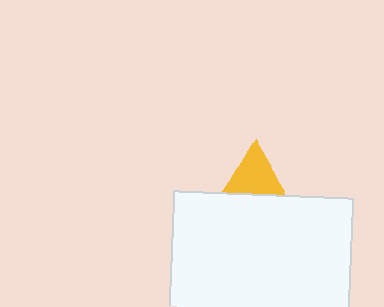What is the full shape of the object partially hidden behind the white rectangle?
The partially hidden object is a yellow triangle.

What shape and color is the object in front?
The object in front is a white rectangle.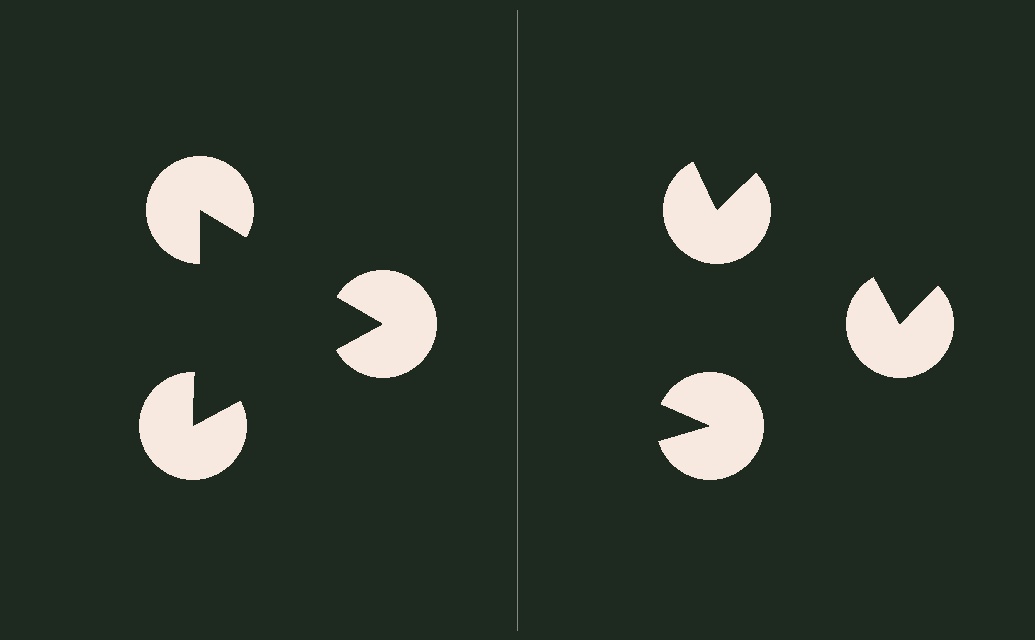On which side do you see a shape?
An illusory triangle appears on the left side. On the right side the wedge cuts are rotated, so no coherent shape forms.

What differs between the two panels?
The pac-man discs are positioned identically on both sides; only the wedge orientations differ. On the left they align to a triangle; on the right they are misaligned.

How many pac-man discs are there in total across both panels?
6 — 3 on each side.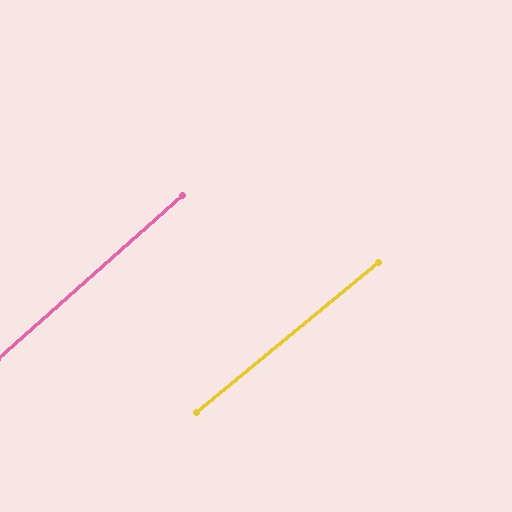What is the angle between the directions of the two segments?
Approximately 2 degrees.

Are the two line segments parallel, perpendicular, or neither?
Parallel — their directions differ by only 1.7°.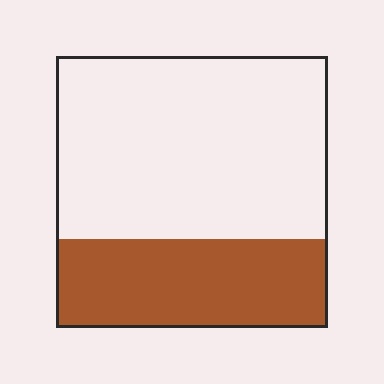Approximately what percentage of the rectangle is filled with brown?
Approximately 35%.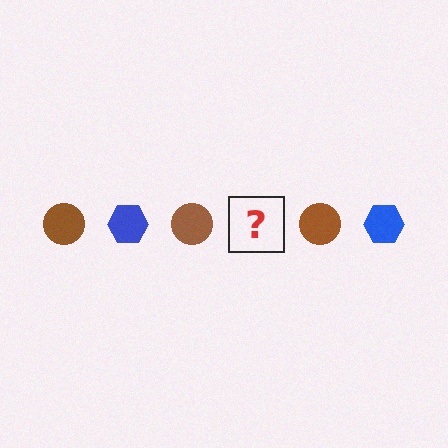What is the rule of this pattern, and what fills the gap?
The rule is that the pattern alternates between brown circle and blue hexagon. The gap should be filled with a blue hexagon.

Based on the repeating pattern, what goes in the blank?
The blank should be a blue hexagon.